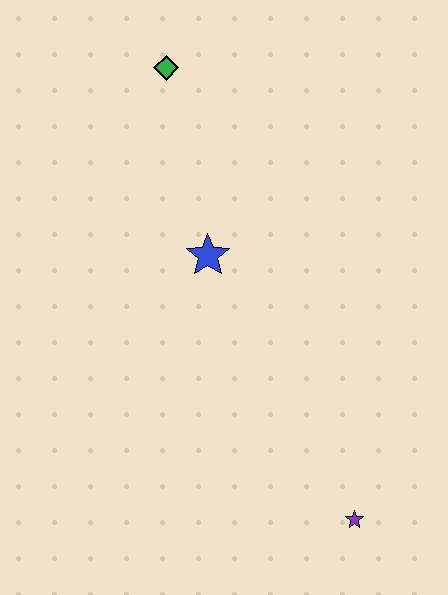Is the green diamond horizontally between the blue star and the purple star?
No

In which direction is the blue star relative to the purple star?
The blue star is above the purple star.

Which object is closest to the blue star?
The green diamond is closest to the blue star.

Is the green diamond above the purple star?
Yes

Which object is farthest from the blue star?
The purple star is farthest from the blue star.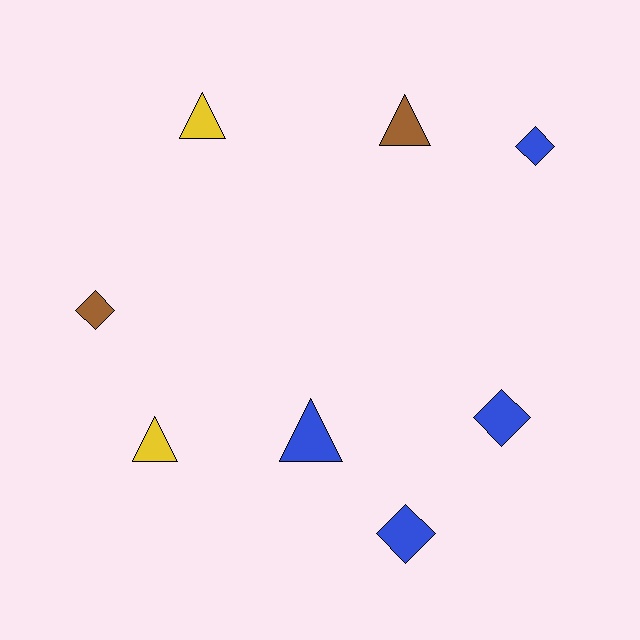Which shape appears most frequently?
Triangle, with 4 objects.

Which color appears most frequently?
Blue, with 4 objects.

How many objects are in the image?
There are 8 objects.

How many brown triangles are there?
There is 1 brown triangle.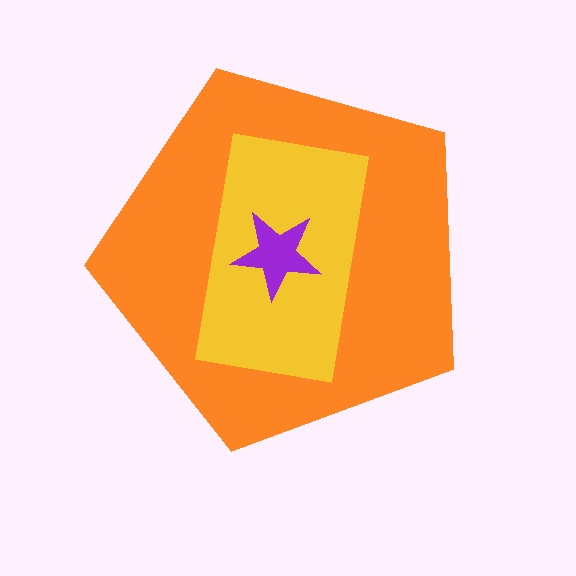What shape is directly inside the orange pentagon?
The yellow rectangle.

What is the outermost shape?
The orange pentagon.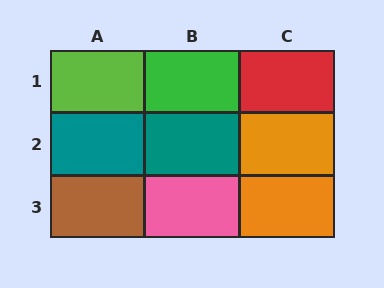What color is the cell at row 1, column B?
Green.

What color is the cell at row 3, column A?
Brown.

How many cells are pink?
1 cell is pink.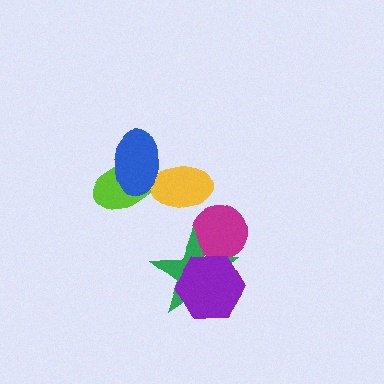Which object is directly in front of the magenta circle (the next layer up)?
The green star is directly in front of the magenta circle.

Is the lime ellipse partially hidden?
Yes, it is partially covered by another shape.